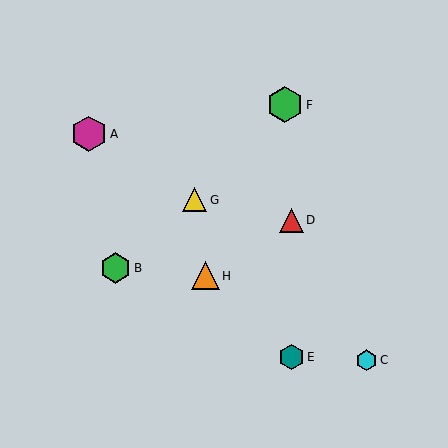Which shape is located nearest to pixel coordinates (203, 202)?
The yellow triangle (labeled G) at (195, 200) is nearest to that location.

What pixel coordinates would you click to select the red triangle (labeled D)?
Click at (291, 220) to select the red triangle D.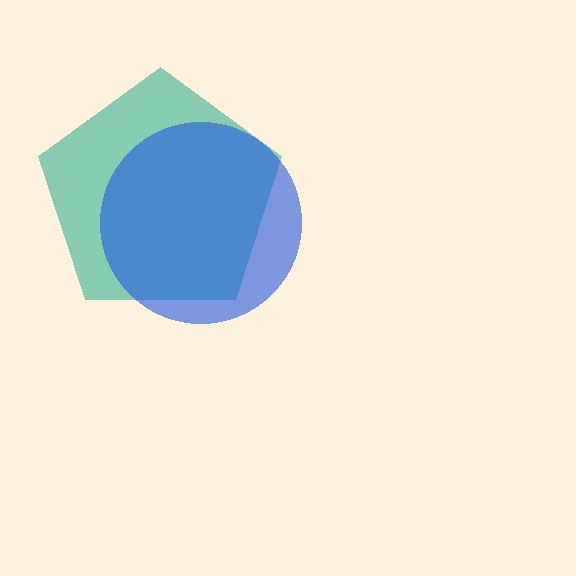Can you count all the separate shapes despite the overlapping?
Yes, there are 2 separate shapes.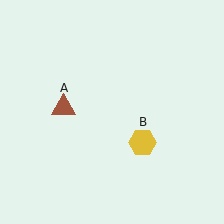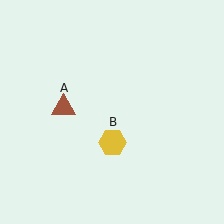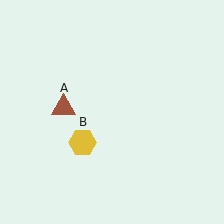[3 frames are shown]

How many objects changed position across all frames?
1 object changed position: yellow hexagon (object B).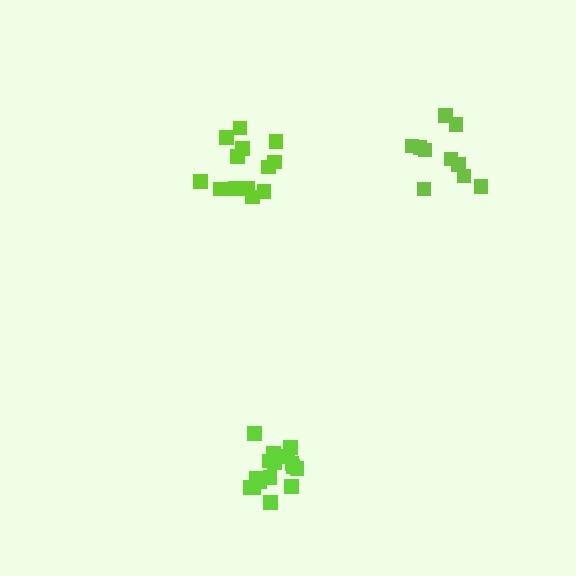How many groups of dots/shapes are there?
There are 3 groups.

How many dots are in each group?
Group 1: 13 dots, Group 2: 16 dots, Group 3: 10 dots (39 total).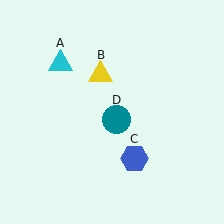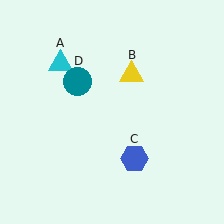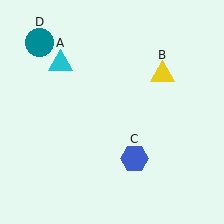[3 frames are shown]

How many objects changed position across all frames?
2 objects changed position: yellow triangle (object B), teal circle (object D).